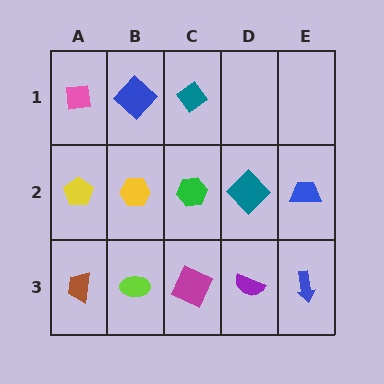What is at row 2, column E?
A blue trapezoid.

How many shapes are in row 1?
3 shapes.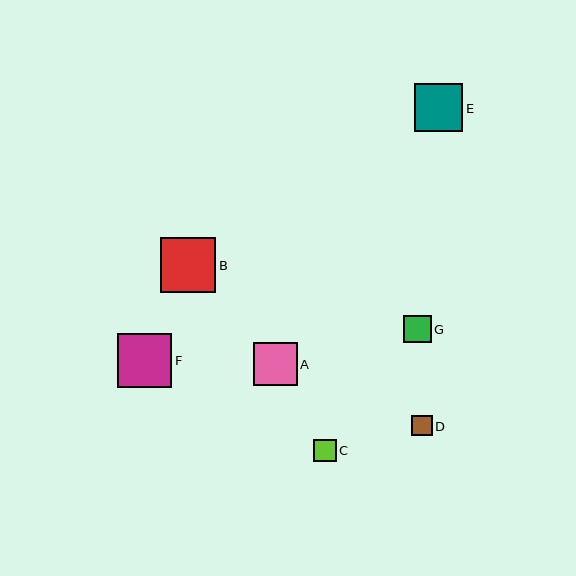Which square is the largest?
Square B is the largest with a size of approximately 56 pixels.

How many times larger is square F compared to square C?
Square F is approximately 2.4 times the size of square C.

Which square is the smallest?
Square D is the smallest with a size of approximately 20 pixels.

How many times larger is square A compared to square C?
Square A is approximately 1.9 times the size of square C.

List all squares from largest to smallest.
From largest to smallest: B, F, E, A, G, C, D.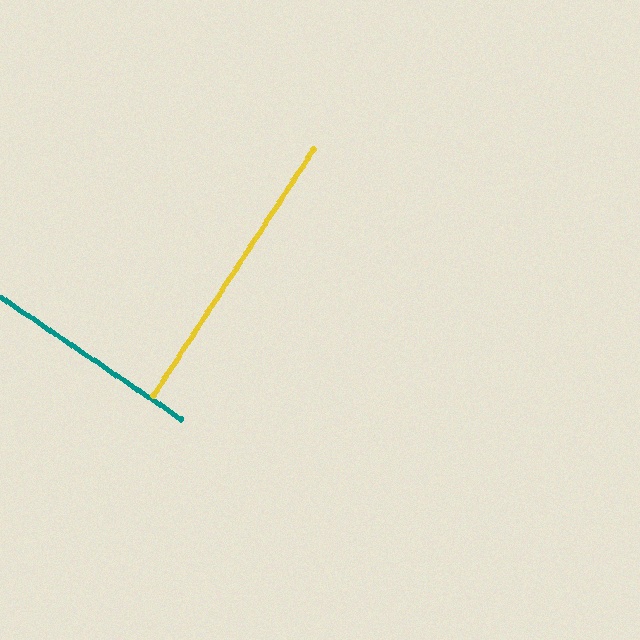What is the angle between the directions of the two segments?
Approximately 89 degrees.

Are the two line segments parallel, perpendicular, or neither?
Perpendicular — they meet at approximately 89°.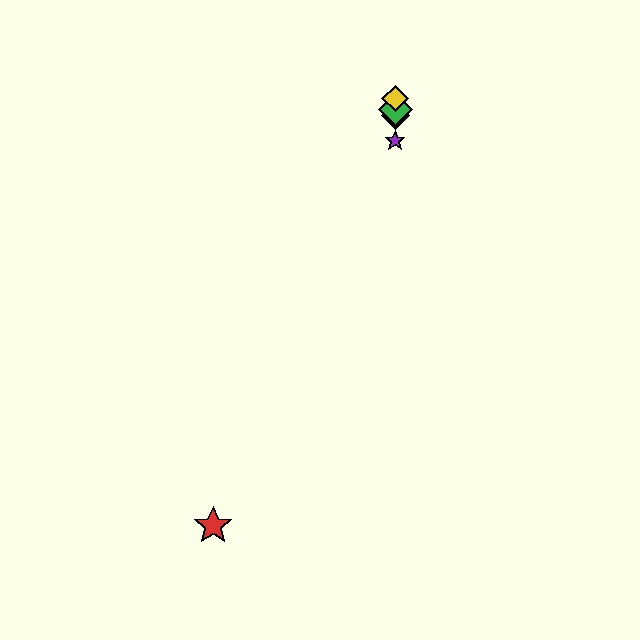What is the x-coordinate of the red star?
The red star is at x≈213.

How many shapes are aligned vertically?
4 shapes (the blue diamond, the green diamond, the yellow diamond, the purple star) are aligned vertically.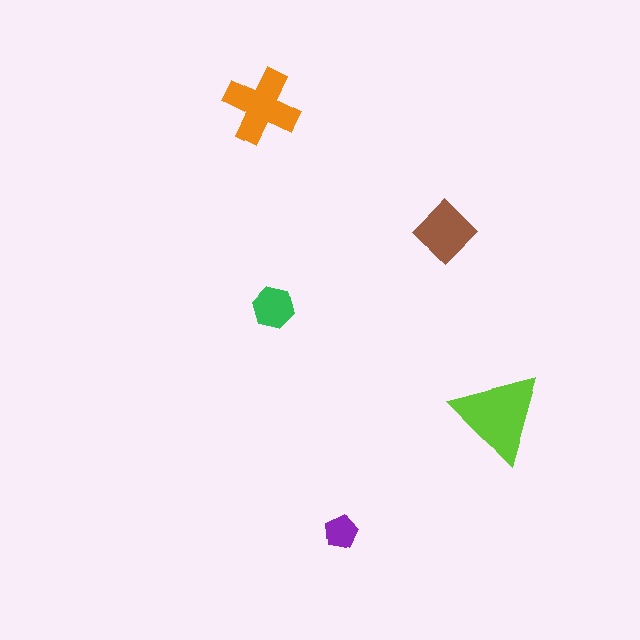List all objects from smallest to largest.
The purple pentagon, the green hexagon, the brown diamond, the orange cross, the lime triangle.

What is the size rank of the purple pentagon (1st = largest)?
5th.